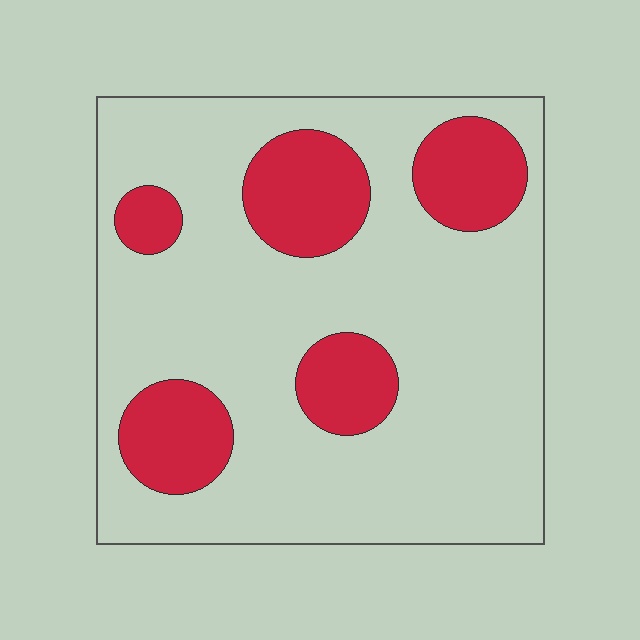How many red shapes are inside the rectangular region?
5.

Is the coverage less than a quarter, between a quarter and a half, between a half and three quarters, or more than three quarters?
Less than a quarter.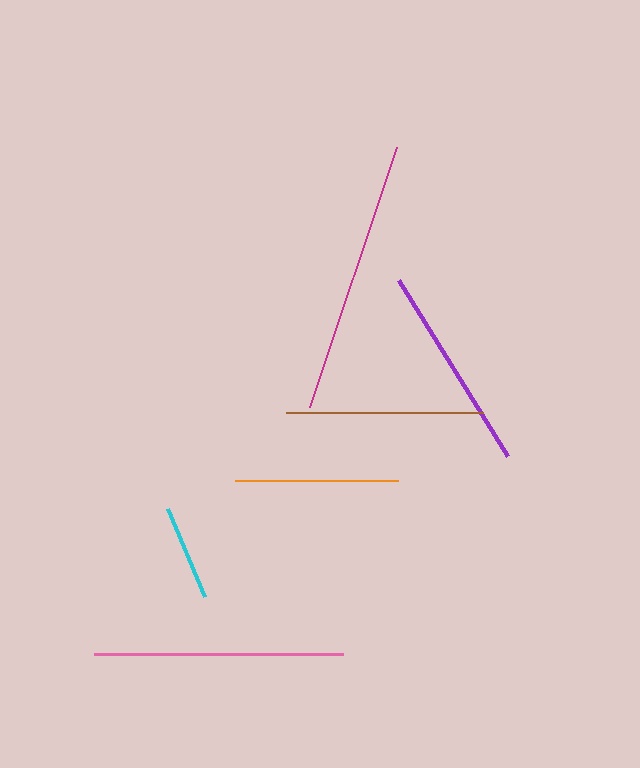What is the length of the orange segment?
The orange segment is approximately 163 pixels long.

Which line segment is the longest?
The magenta line is the longest at approximately 275 pixels.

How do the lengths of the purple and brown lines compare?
The purple and brown lines are approximately the same length.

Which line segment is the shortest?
The cyan line is the shortest at approximately 96 pixels.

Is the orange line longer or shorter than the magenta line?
The magenta line is longer than the orange line.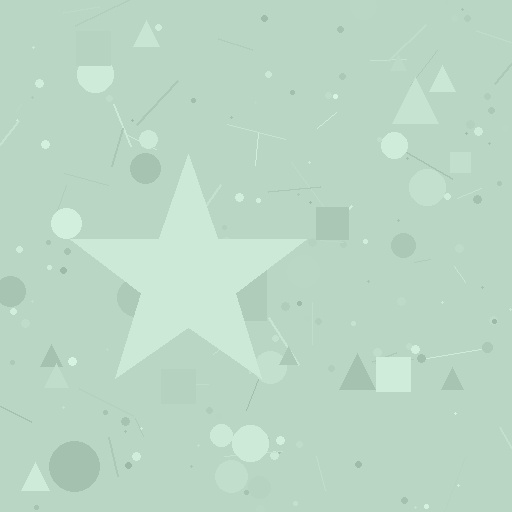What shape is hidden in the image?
A star is hidden in the image.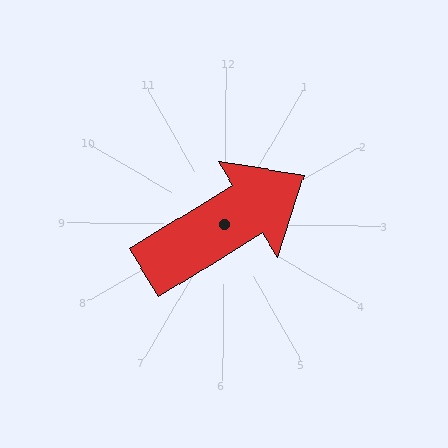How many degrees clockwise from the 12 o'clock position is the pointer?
Approximately 58 degrees.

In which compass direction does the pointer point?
Northeast.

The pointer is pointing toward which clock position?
Roughly 2 o'clock.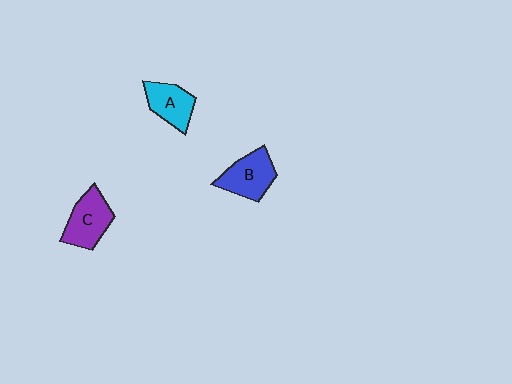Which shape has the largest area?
Shape C (purple).